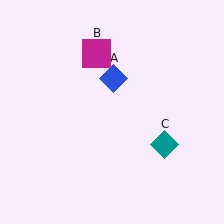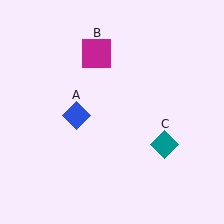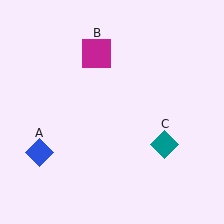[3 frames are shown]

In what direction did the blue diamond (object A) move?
The blue diamond (object A) moved down and to the left.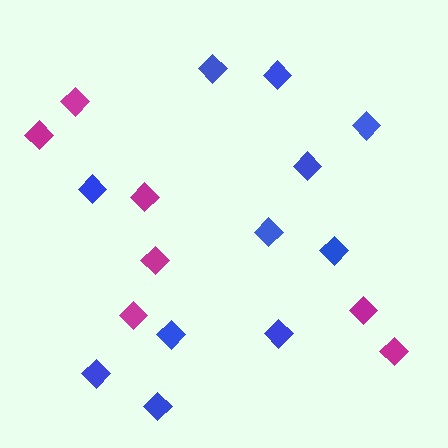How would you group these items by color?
There are 2 groups: one group of magenta diamonds (7) and one group of blue diamonds (11).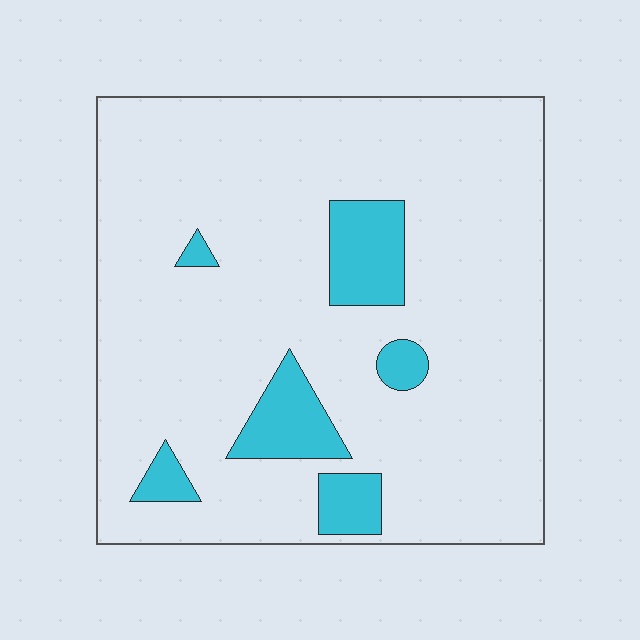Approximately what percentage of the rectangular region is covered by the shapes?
Approximately 10%.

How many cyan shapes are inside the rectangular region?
6.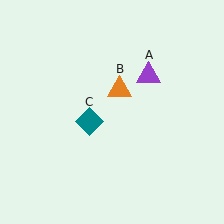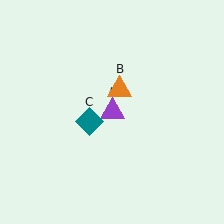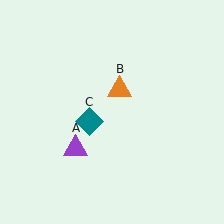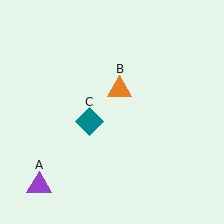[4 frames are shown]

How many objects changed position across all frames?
1 object changed position: purple triangle (object A).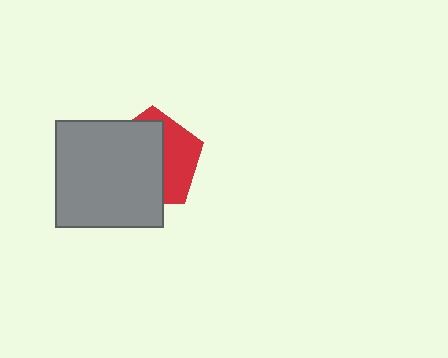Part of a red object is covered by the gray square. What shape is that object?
It is a pentagon.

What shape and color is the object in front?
The object in front is a gray square.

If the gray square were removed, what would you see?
You would see the complete red pentagon.